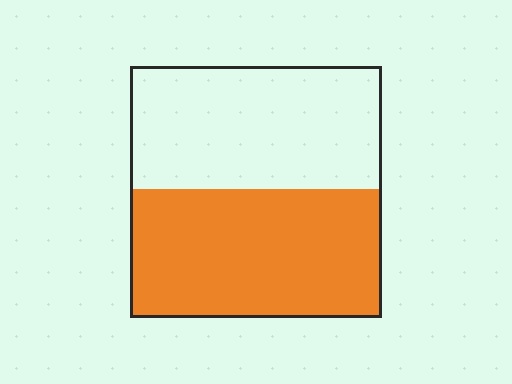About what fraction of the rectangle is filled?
About one half (1/2).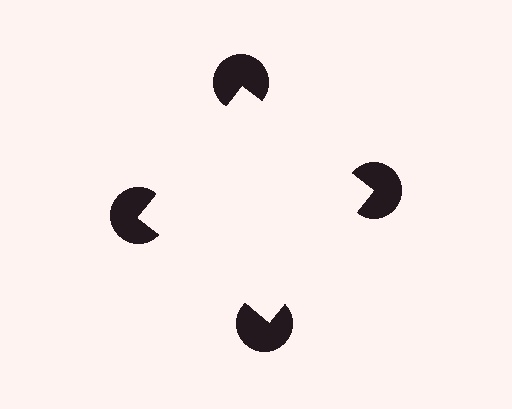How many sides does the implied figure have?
4 sides.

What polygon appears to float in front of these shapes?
An illusory square — its edges are inferred from the aligned wedge cuts in the pac-man discs, not physically drawn.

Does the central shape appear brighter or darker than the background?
It typically appears slightly brighter than the background, even though no actual brightness change is drawn.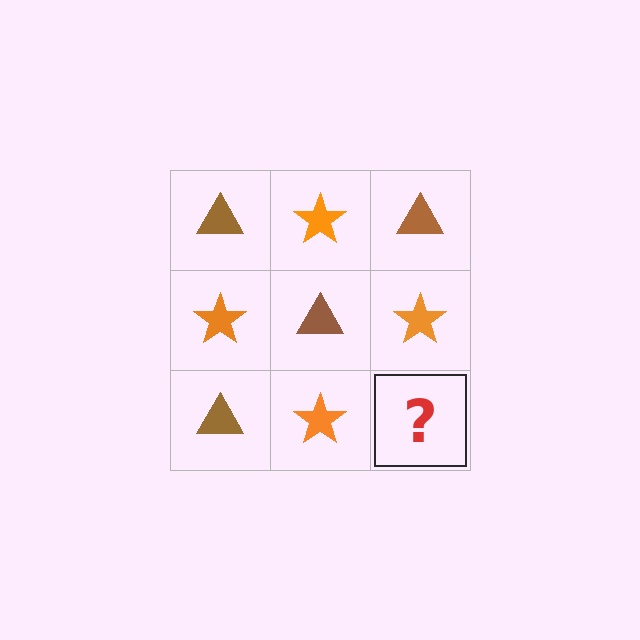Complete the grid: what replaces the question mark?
The question mark should be replaced with a brown triangle.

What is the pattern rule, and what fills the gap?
The rule is that it alternates brown triangle and orange star in a checkerboard pattern. The gap should be filled with a brown triangle.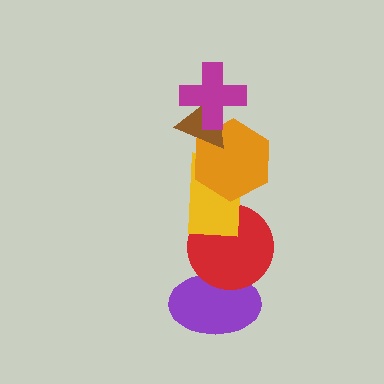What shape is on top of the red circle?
The yellow rectangle is on top of the red circle.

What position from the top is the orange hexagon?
The orange hexagon is 3rd from the top.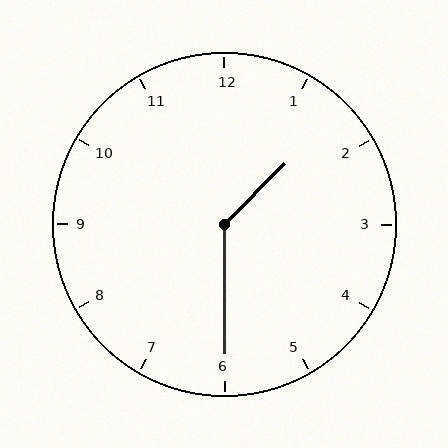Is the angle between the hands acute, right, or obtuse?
It is obtuse.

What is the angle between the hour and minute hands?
Approximately 135 degrees.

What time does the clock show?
1:30.